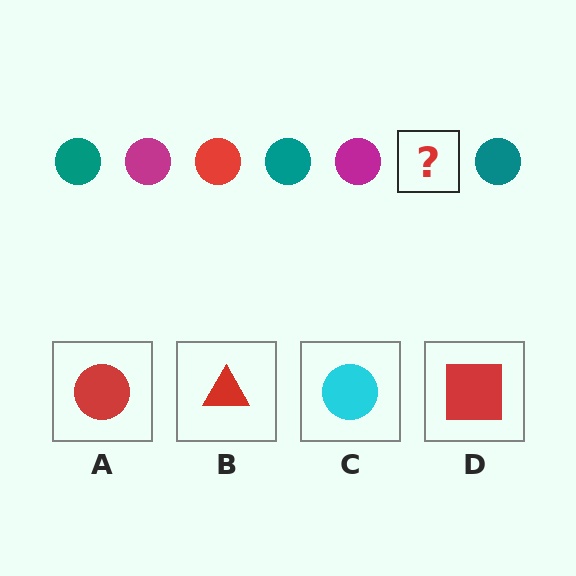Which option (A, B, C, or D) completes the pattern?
A.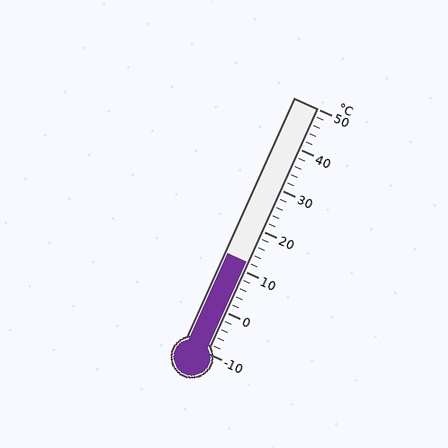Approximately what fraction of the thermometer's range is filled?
The thermometer is filled to approximately 35% of its range.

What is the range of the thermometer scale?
The thermometer scale ranges from -10°C to 50°C.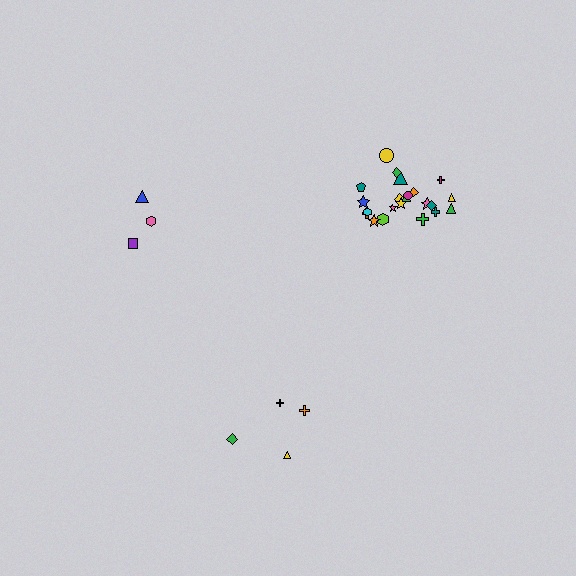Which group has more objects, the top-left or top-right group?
The top-right group.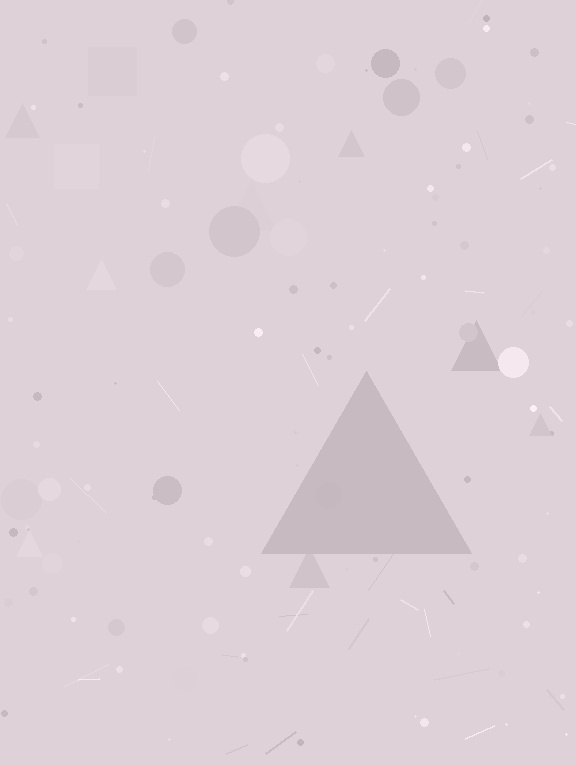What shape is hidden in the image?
A triangle is hidden in the image.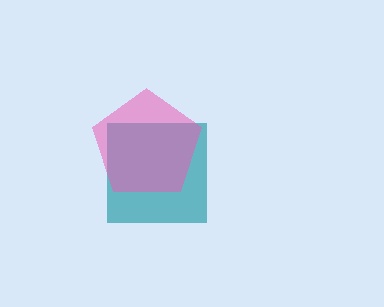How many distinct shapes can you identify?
There are 2 distinct shapes: a teal square, a pink pentagon.